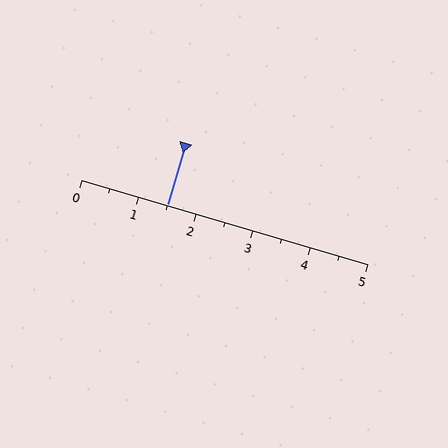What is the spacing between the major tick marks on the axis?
The major ticks are spaced 1 apart.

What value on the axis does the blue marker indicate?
The marker indicates approximately 1.5.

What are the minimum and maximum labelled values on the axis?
The axis runs from 0 to 5.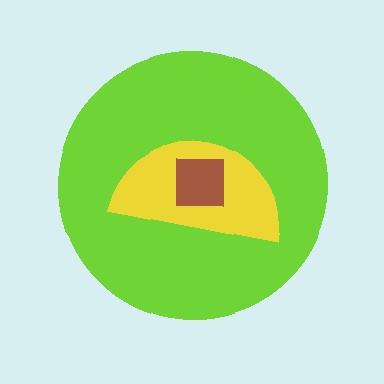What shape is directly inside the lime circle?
The yellow semicircle.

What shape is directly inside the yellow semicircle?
The brown square.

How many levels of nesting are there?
3.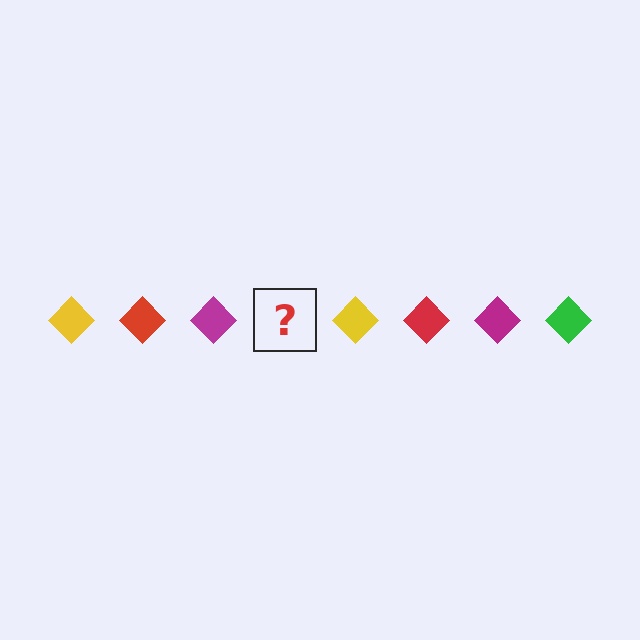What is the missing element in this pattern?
The missing element is a green diamond.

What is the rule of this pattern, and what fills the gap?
The rule is that the pattern cycles through yellow, red, magenta, green diamonds. The gap should be filled with a green diamond.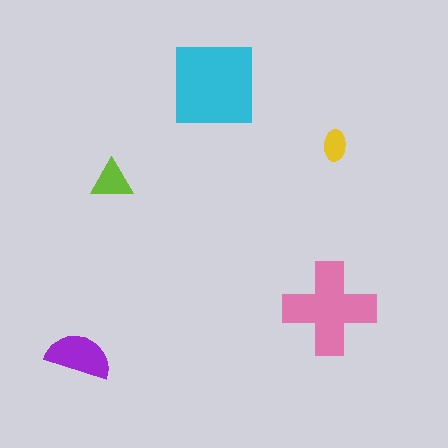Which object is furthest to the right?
The yellow ellipse is rightmost.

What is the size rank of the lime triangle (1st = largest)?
4th.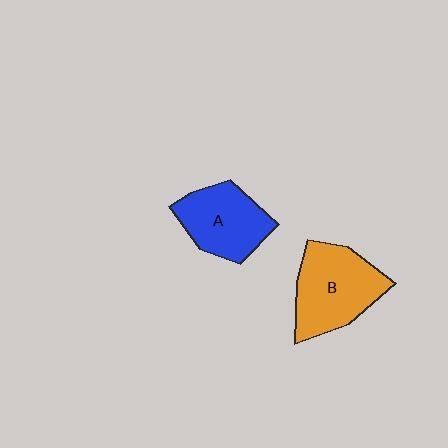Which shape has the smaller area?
Shape A (blue).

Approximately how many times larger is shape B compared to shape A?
Approximately 1.2 times.